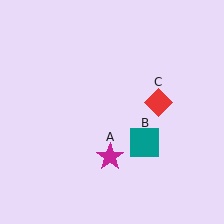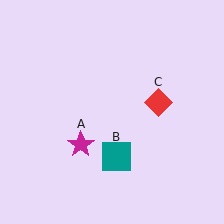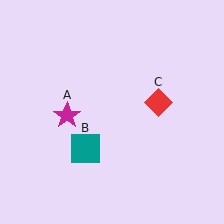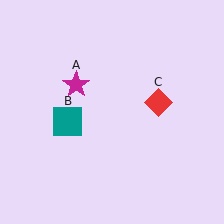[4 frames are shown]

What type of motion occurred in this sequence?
The magenta star (object A), teal square (object B) rotated clockwise around the center of the scene.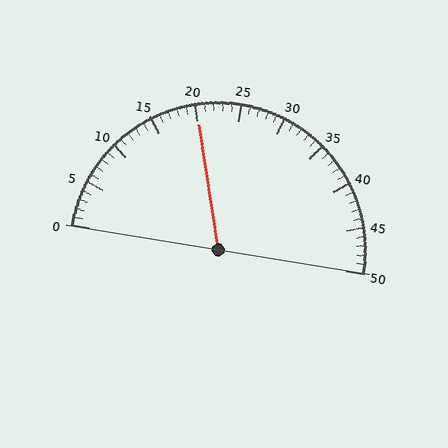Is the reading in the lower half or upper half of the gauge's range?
The reading is in the lower half of the range (0 to 50).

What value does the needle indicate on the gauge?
The needle indicates approximately 20.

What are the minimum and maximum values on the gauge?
The gauge ranges from 0 to 50.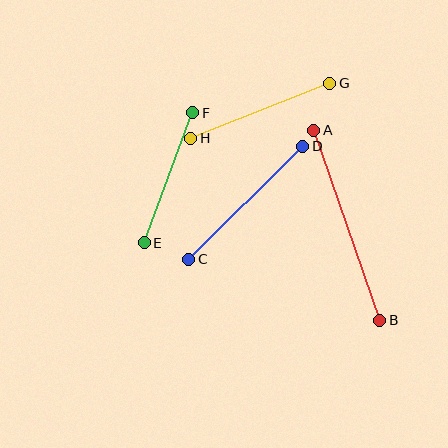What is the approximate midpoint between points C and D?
The midpoint is at approximately (246, 203) pixels.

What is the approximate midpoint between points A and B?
The midpoint is at approximately (347, 225) pixels.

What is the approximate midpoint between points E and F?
The midpoint is at approximately (169, 178) pixels.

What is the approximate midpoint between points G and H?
The midpoint is at approximately (260, 111) pixels.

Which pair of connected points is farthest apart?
Points A and B are farthest apart.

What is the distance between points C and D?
The distance is approximately 160 pixels.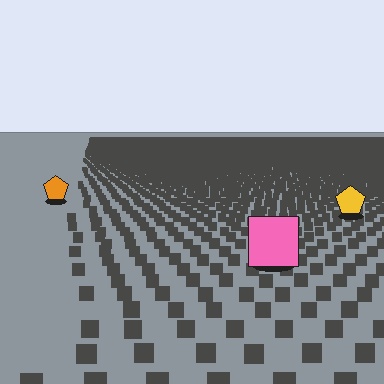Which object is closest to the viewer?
The pink square is closest. The texture marks near it are larger and more spread out.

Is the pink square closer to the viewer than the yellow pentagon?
Yes. The pink square is closer — you can tell from the texture gradient: the ground texture is coarser near it.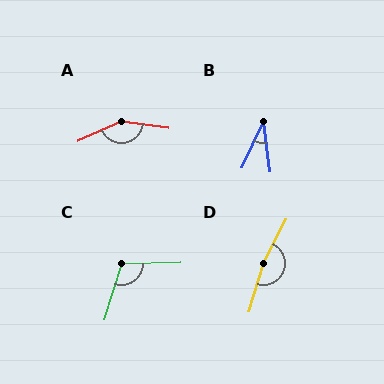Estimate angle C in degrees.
Approximately 109 degrees.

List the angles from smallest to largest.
B (32°), C (109°), A (148°), D (169°).